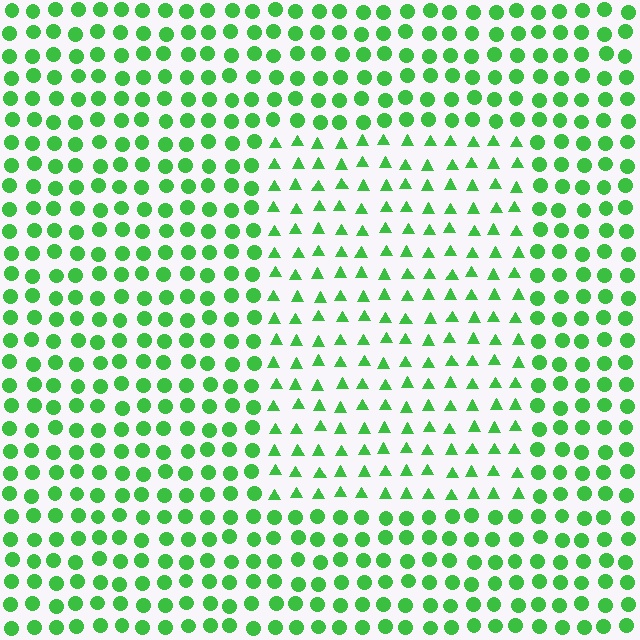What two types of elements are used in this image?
The image uses triangles inside the rectangle region and circles outside it.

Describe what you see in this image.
The image is filled with small green elements arranged in a uniform grid. A rectangle-shaped region contains triangles, while the surrounding area contains circles. The boundary is defined purely by the change in element shape.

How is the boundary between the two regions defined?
The boundary is defined by a change in element shape: triangles inside vs. circles outside. All elements share the same color and spacing.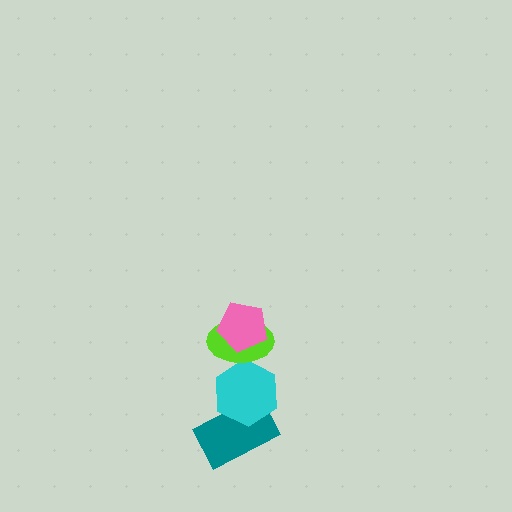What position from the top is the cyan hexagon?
The cyan hexagon is 3rd from the top.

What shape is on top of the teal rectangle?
The cyan hexagon is on top of the teal rectangle.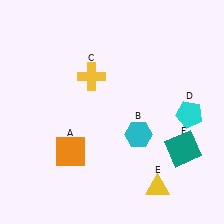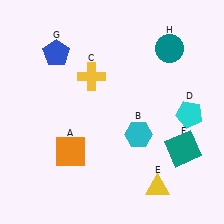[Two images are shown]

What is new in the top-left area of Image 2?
A blue pentagon (G) was added in the top-left area of Image 2.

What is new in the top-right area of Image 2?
A teal circle (H) was added in the top-right area of Image 2.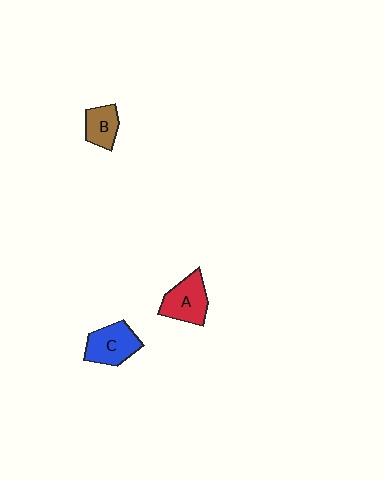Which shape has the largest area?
Shape C (blue).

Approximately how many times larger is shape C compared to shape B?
Approximately 1.4 times.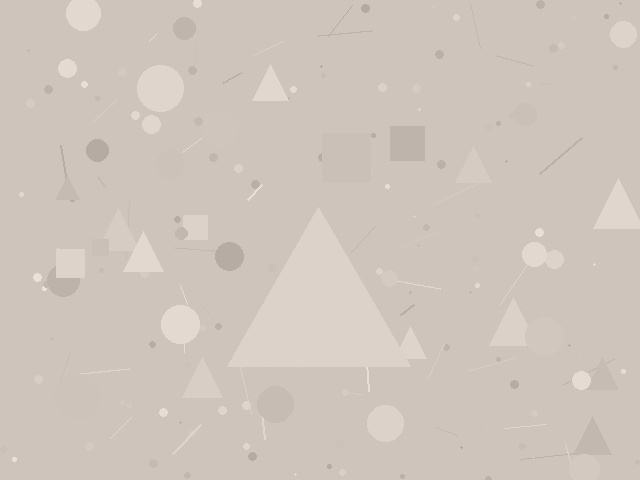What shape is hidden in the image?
A triangle is hidden in the image.